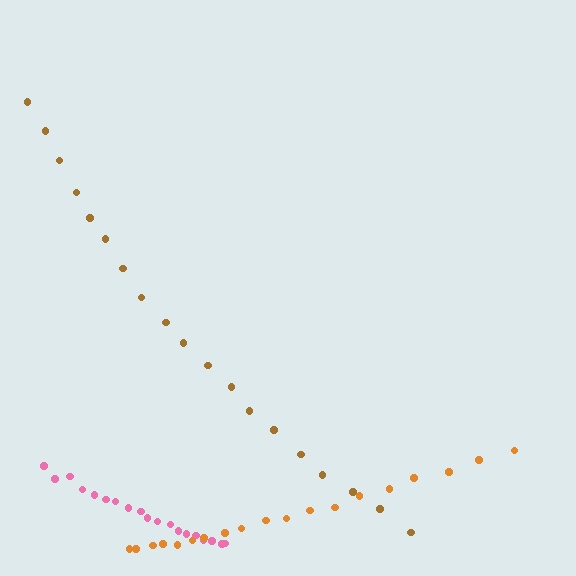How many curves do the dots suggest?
There are 3 distinct paths.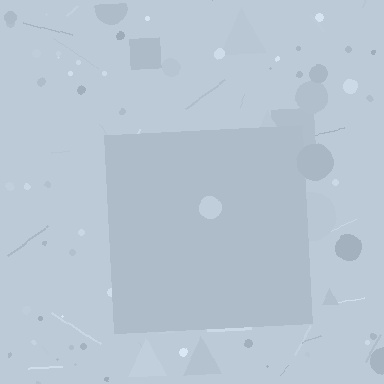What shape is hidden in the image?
A square is hidden in the image.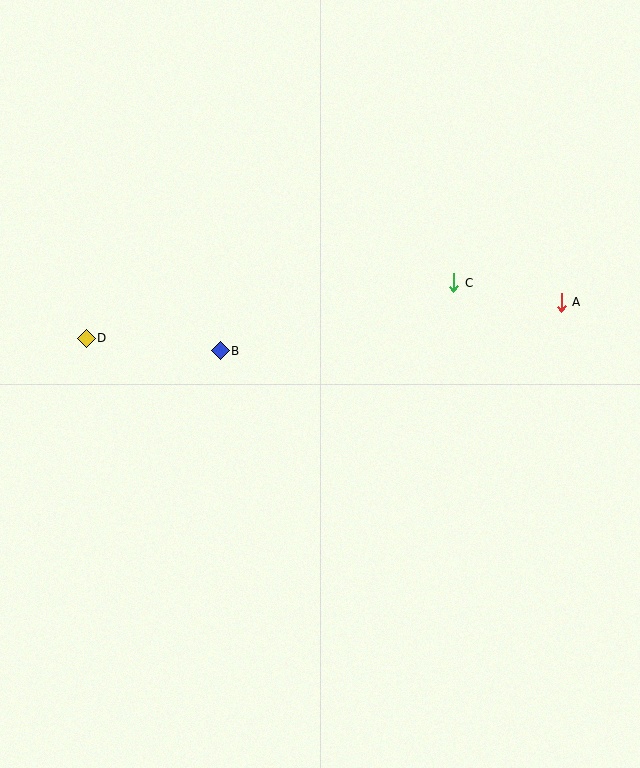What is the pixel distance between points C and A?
The distance between C and A is 109 pixels.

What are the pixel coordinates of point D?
Point D is at (86, 338).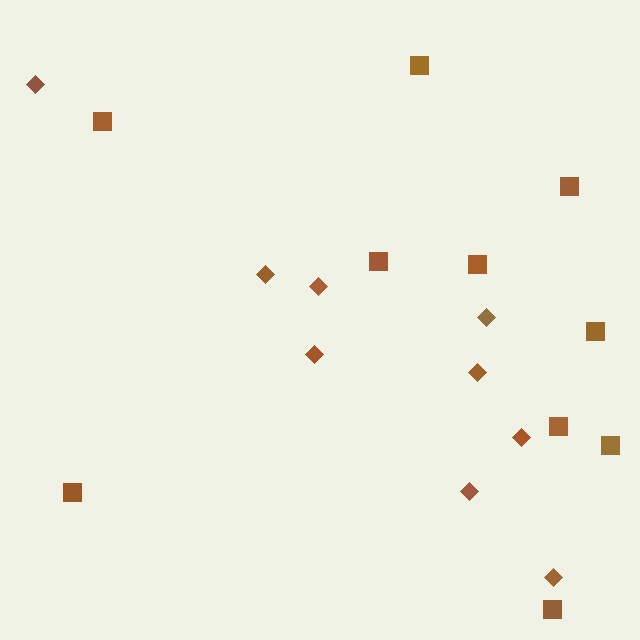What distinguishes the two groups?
There are 2 groups: one group of diamonds (9) and one group of squares (10).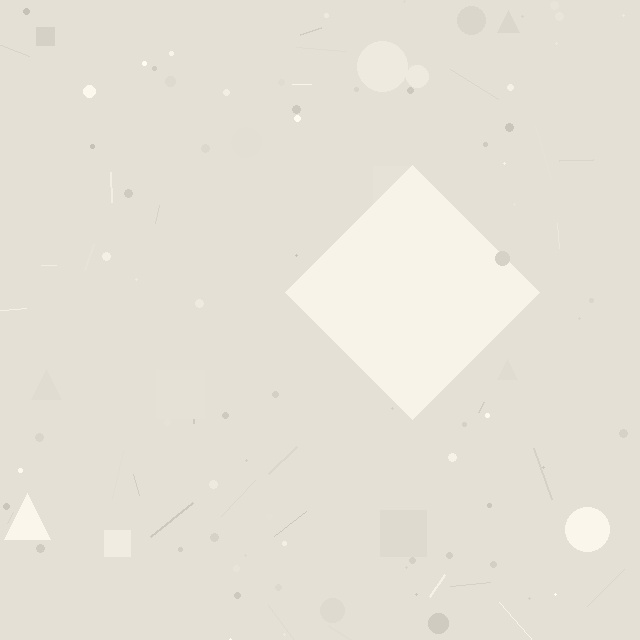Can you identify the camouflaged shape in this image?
The camouflaged shape is a diamond.